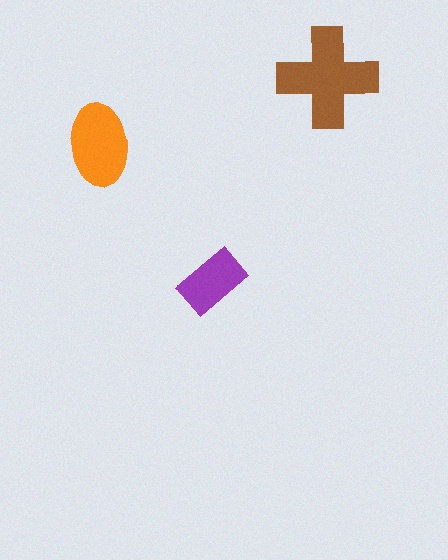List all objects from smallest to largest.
The purple rectangle, the orange ellipse, the brown cross.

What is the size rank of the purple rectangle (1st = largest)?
3rd.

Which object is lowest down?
The purple rectangle is bottommost.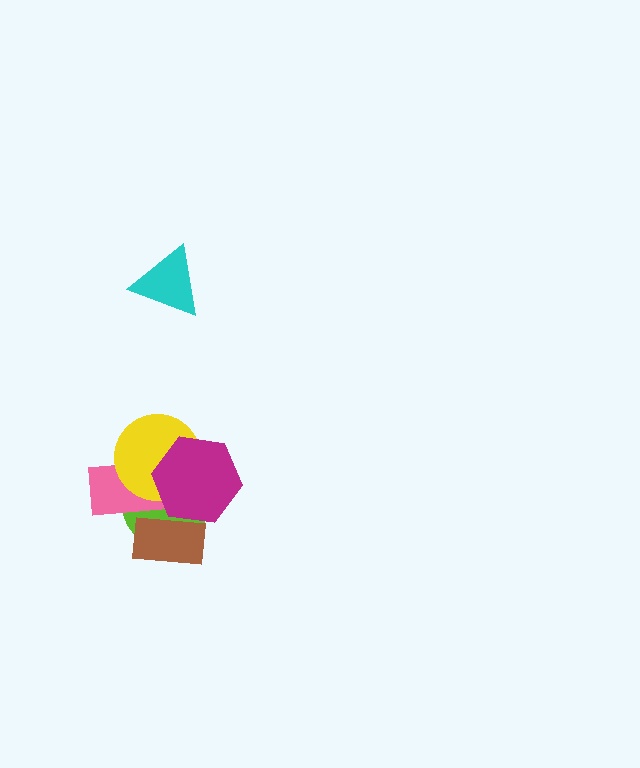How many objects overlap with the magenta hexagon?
4 objects overlap with the magenta hexagon.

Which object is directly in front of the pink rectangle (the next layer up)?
The yellow circle is directly in front of the pink rectangle.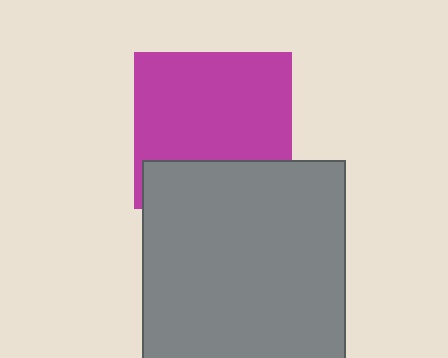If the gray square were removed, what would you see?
You would see the complete magenta square.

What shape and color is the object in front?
The object in front is a gray square.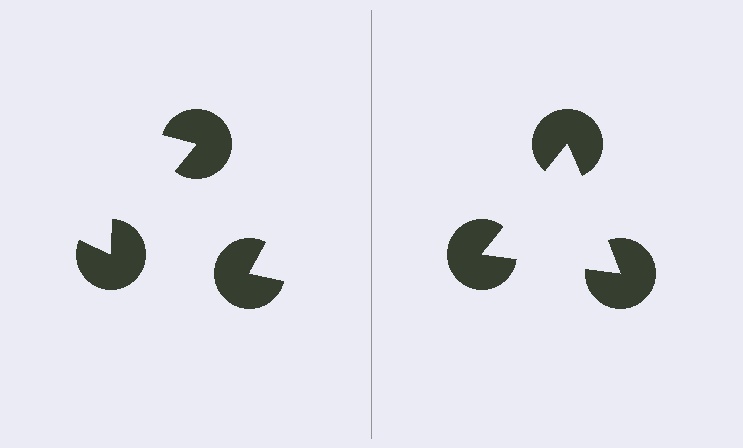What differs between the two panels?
The pac-man discs are positioned identically on both sides; only the wedge orientations differ. On the right they align to a triangle; on the left they are misaligned.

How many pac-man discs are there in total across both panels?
6 — 3 on each side.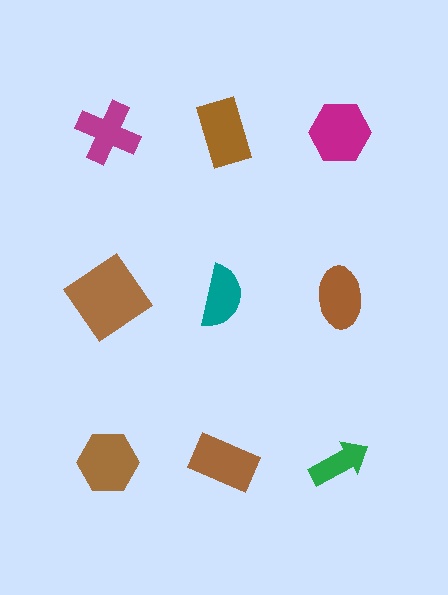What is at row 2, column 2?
A teal semicircle.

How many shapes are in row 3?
3 shapes.